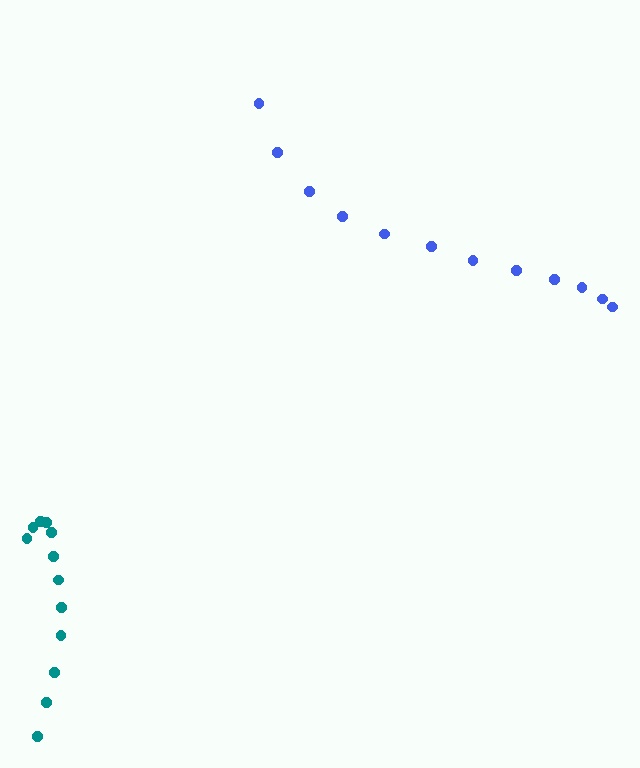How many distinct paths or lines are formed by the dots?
There are 2 distinct paths.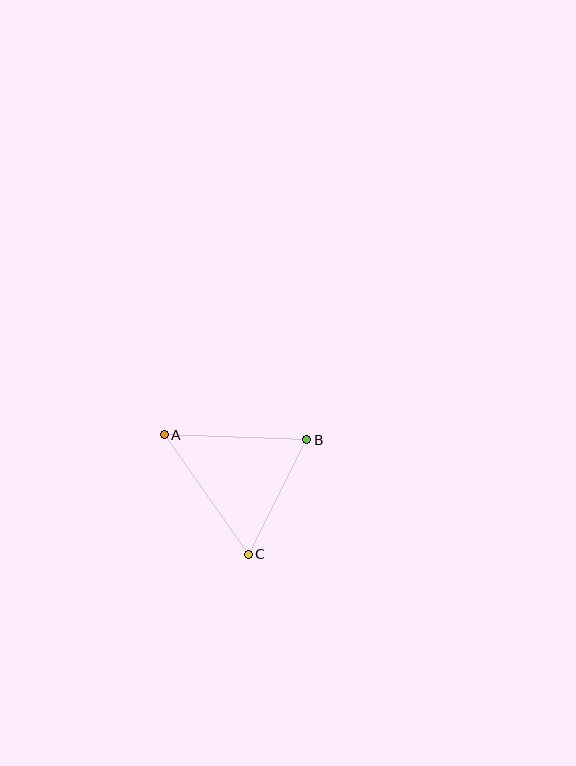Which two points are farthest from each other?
Points A and C are farthest from each other.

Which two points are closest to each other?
Points B and C are closest to each other.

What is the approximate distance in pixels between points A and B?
The distance between A and B is approximately 143 pixels.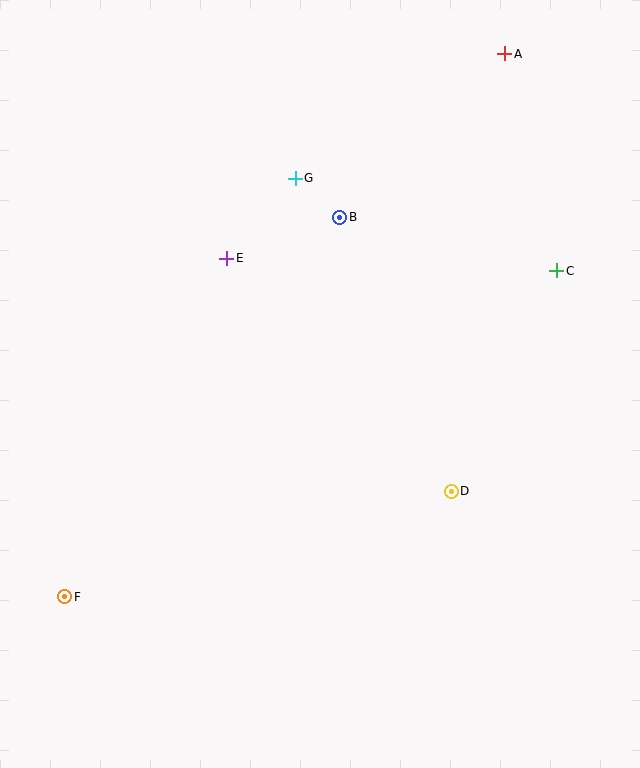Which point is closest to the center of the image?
Point E at (227, 258) is closest to the center.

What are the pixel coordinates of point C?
Point C is at (557, 271).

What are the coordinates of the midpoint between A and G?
The midpoint between A and G is at (400, 116).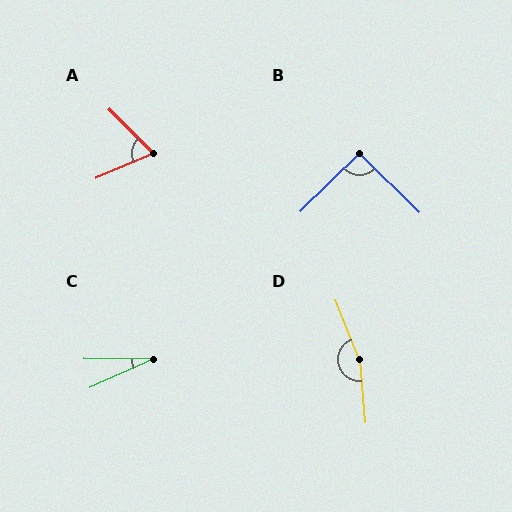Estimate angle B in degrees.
Approximately 90 degrees.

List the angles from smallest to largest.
C (24°), A (68°), B (90°), D (164°).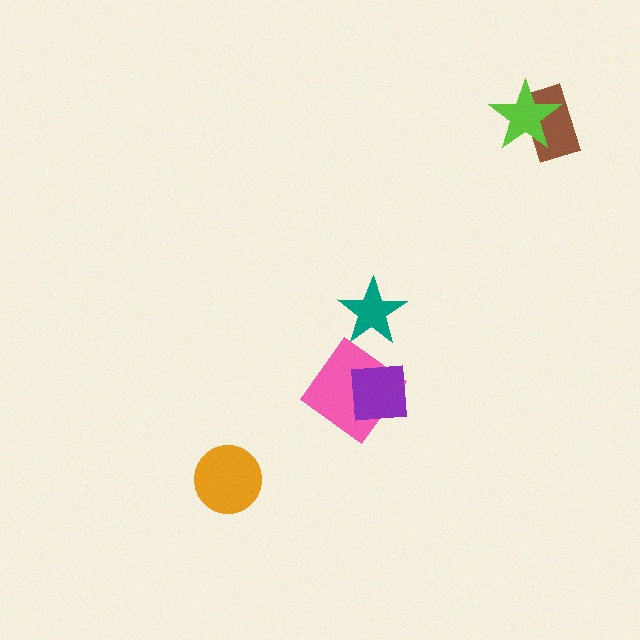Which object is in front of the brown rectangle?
The lime star is in front of the brown rectangle.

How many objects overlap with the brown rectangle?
1 object overlaps with the brown rectangle.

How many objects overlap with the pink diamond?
1 object overlaps with the pink diamond.